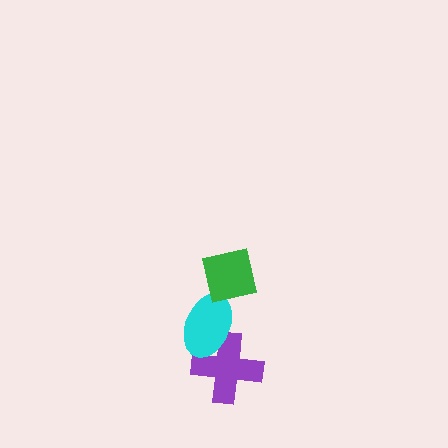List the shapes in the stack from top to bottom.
From top to bottom: the green square, the cyan ellipse, the purple cross.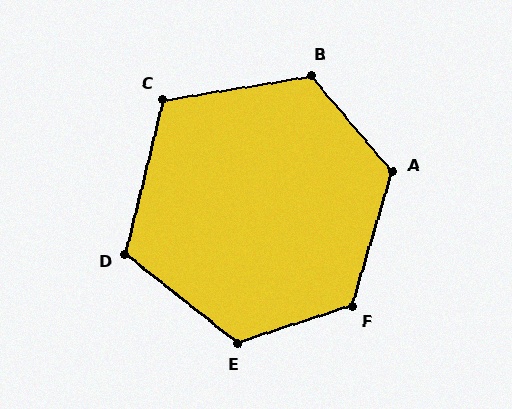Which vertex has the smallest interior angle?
C, at approximately 113 degrees.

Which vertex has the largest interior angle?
F, at approximately 124 degrees.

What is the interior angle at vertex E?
Approximately 124 degrees (obtuse).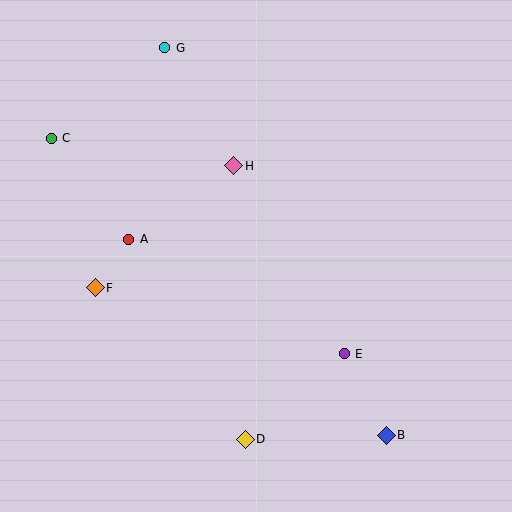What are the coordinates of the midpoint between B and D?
The midpoint between B and D is at (316, 437).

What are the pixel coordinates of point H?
Point H is at (234, 166).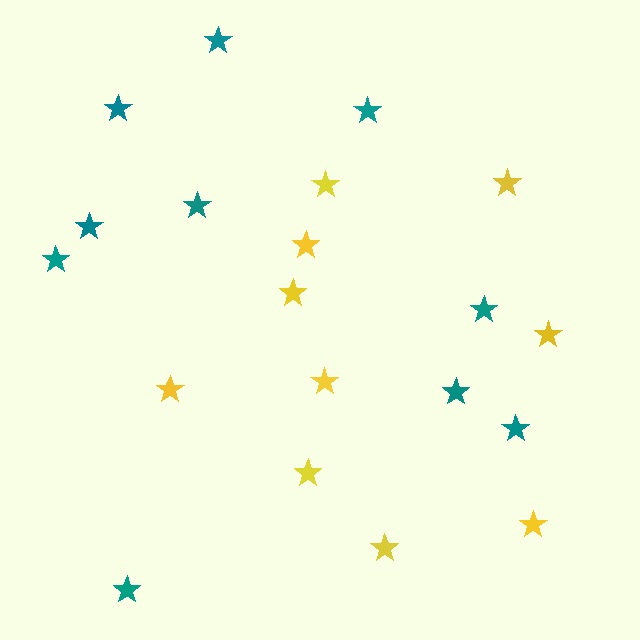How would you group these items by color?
There are 2 groups: one group of yellow stars (10) and one group of teal stars (10).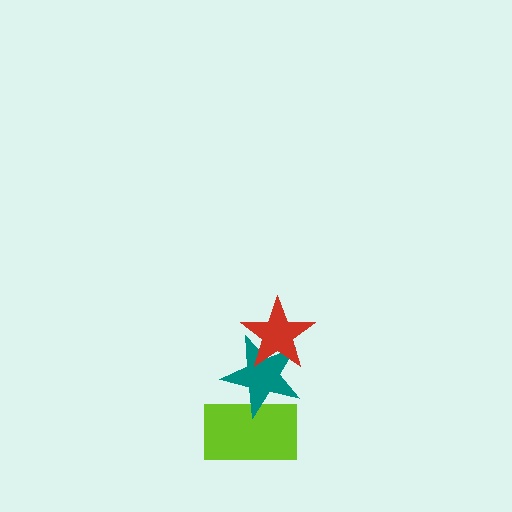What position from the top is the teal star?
The teal star is 2nd from the top.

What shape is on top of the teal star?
The red star is on top of the teal star.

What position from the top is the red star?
The red star is 1st from the top.